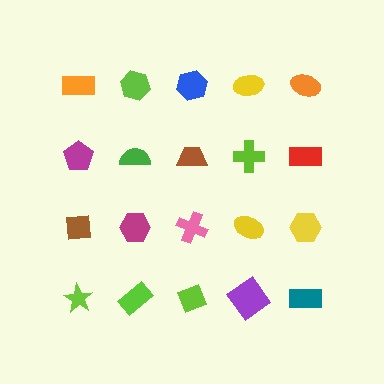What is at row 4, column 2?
A lime rectangle.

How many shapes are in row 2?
5 shapes.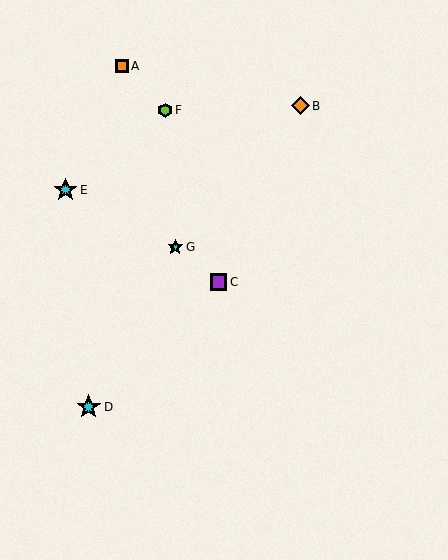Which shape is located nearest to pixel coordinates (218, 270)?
The purple square (labeled C) at (218, 282) is nearest to that location.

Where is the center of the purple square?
The center of the purple square is at (218, 282).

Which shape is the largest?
The cyan star (labeled D) is the largest.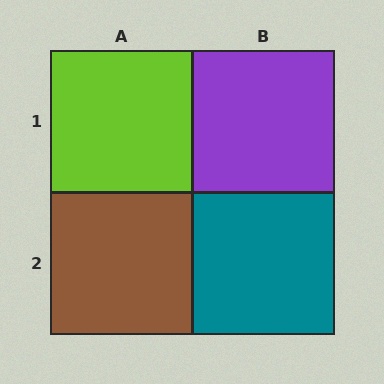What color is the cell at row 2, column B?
Teal.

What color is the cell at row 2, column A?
Brown.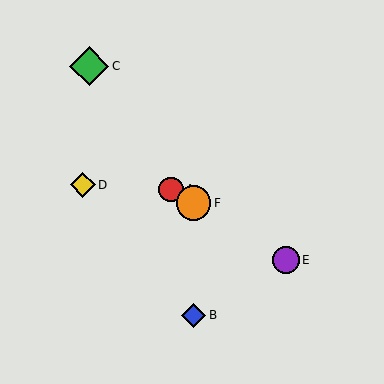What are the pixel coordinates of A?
Object A is at (171, 189).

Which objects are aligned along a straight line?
Objects A, E, F are aligned along a straight line.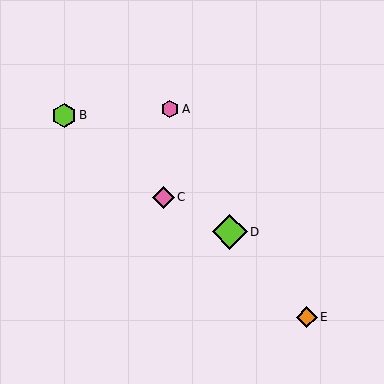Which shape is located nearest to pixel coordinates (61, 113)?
The lime hexagon (labeled B) at (64, 115) is nearest to that location.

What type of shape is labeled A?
Shape A is a pink hexagon.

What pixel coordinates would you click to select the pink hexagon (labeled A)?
Click at (170, 109) to select the pink hexagon A.